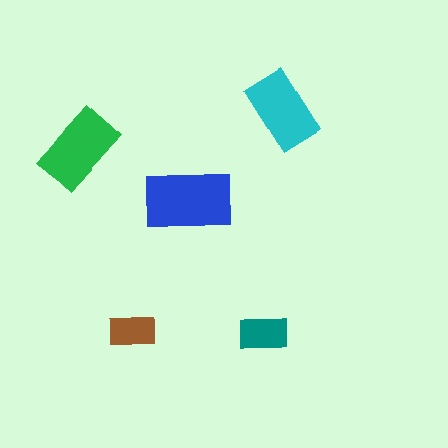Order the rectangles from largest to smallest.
the blue one, the green one, the cyan one, the teal one, the brown one.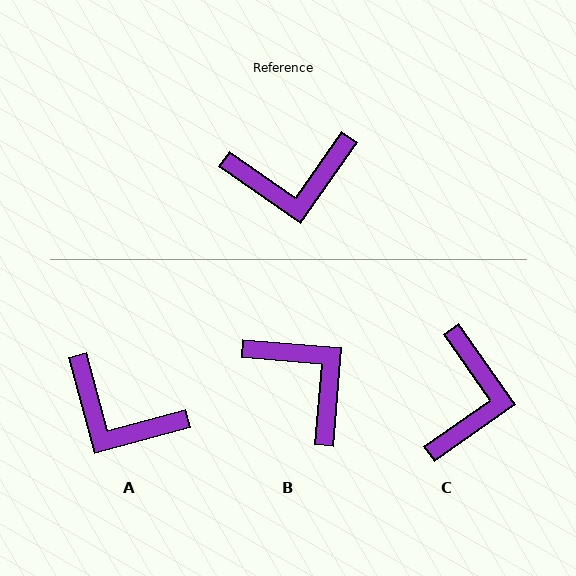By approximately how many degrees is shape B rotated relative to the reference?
Approximately 120 degrees counter-clockwise.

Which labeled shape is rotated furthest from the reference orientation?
B, about 120 degrees away.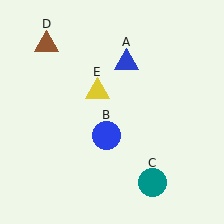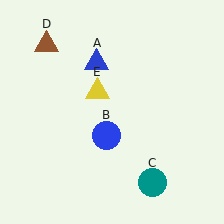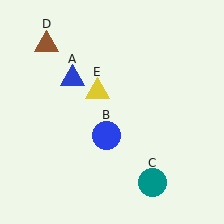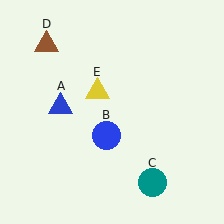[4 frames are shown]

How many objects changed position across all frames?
1 object changed position: blue triangle (object A).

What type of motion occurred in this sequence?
The blue triangle (object A) rotated counterclockwise around the center of the scene.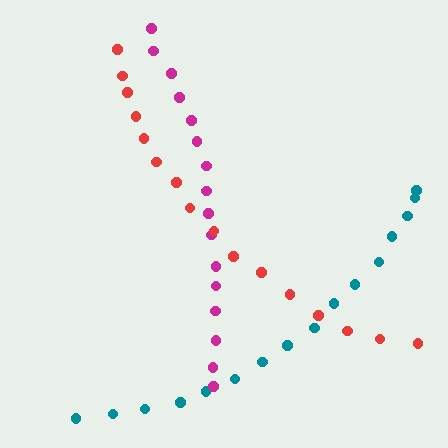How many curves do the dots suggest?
There are 3 distinct paths.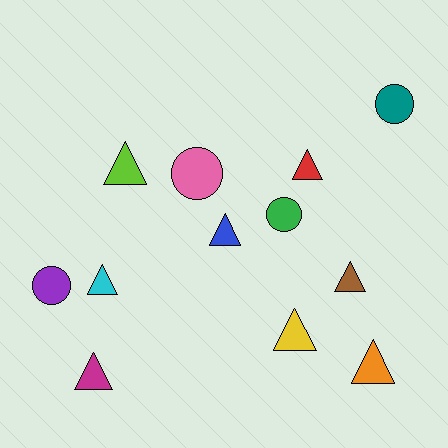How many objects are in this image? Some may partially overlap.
There are 12 objects.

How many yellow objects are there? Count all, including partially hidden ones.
There is 1 yellow object.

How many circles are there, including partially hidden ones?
There are 4 circles.